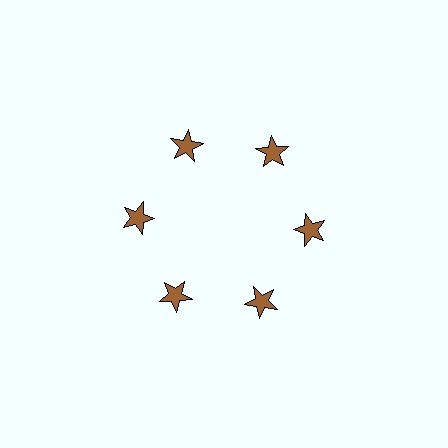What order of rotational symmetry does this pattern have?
This pattern has 6-fold rotational symmetry.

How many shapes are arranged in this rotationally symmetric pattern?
There are 6 shapes, arranged in 6 groups of 1.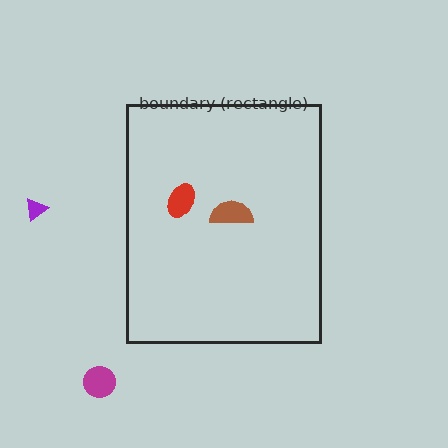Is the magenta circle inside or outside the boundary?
Outside.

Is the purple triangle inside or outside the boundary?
Outside.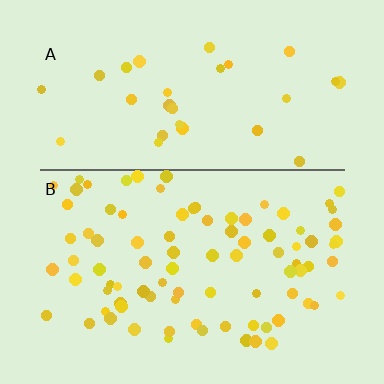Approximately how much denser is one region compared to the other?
Approximately 2.8× — region B over region A.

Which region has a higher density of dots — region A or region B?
B (the bottom).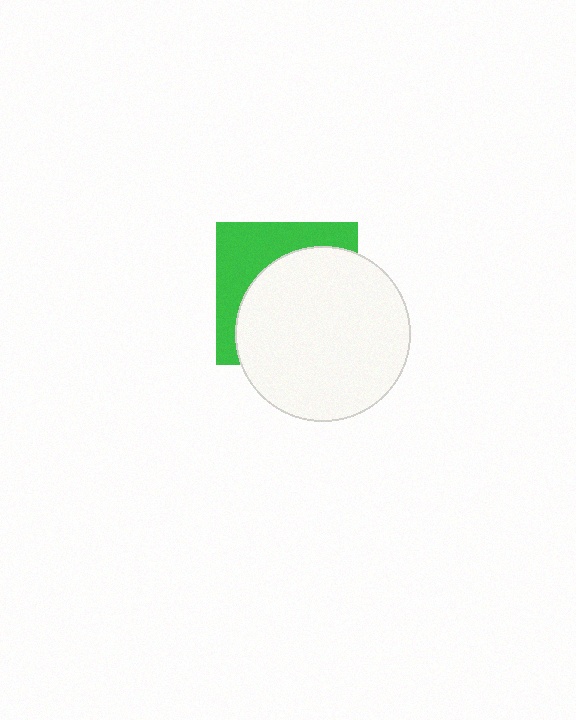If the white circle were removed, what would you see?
You would see the complete green square.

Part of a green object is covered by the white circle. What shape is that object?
It is a square.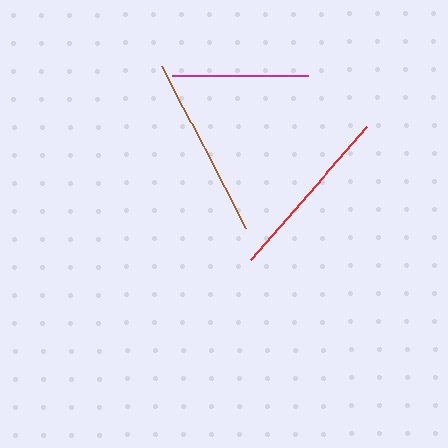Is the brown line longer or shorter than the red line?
The brown line is longer than the red line.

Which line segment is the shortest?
The magenta line is the shortest at approximately 135 pixels.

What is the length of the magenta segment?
The magenta segment is approximately 135 pixels long.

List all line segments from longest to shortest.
From longest to shortest: brown, red, magenta.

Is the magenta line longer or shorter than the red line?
The red line is longer than the magenta line.